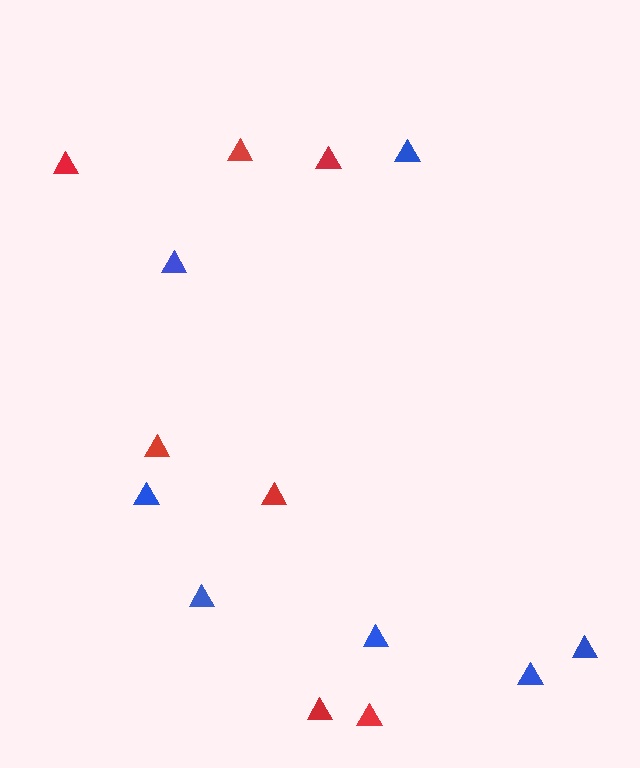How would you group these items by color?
There are 2 groups: one group of red triangles (7) and one group of blue triangles (7).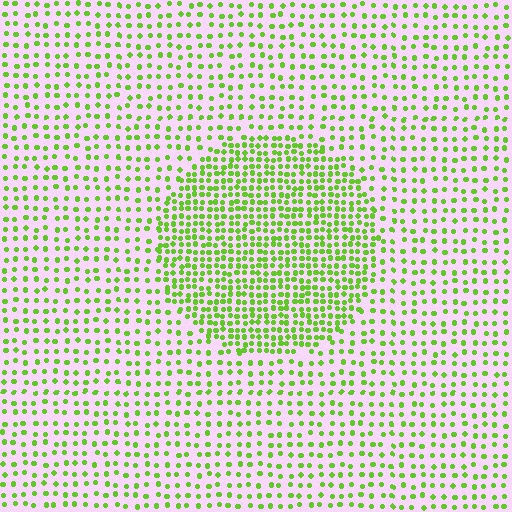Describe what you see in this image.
The image contains small lime elements arranged at two different densities. A circle-shaped region is visible where the elements are more densely packed than the surrounding area.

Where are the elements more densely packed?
The elements are more densely packed inside the circle boundary.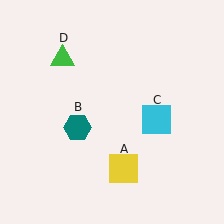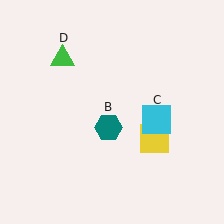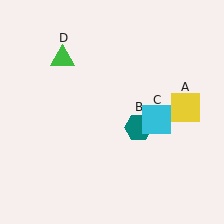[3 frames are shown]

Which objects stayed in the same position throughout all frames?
Cyan square (object C) and green triangle (object D) remained stationary.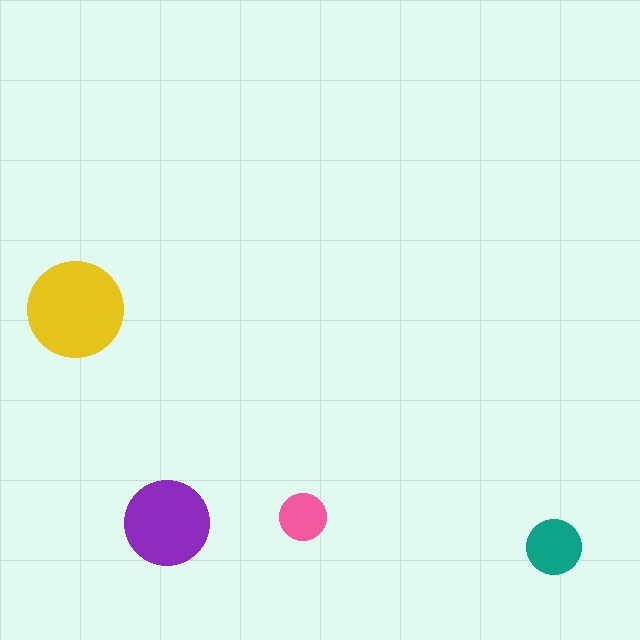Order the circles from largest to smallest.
the yellow one, the purple one, the teal one, the pink one.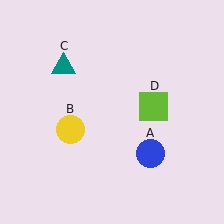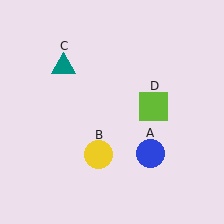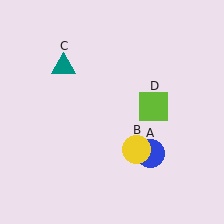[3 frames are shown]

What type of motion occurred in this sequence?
The yellow circle (object B) rotated counterclockwise around the center of the scene.